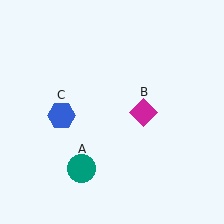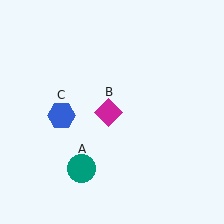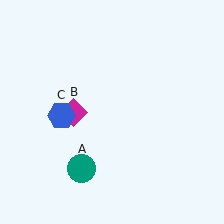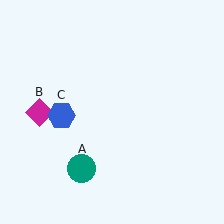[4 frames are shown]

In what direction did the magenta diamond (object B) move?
The magenta diamond (object B) moved left.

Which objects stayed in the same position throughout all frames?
Teal circle (object A) and blue hexagon (object C) remained stationary.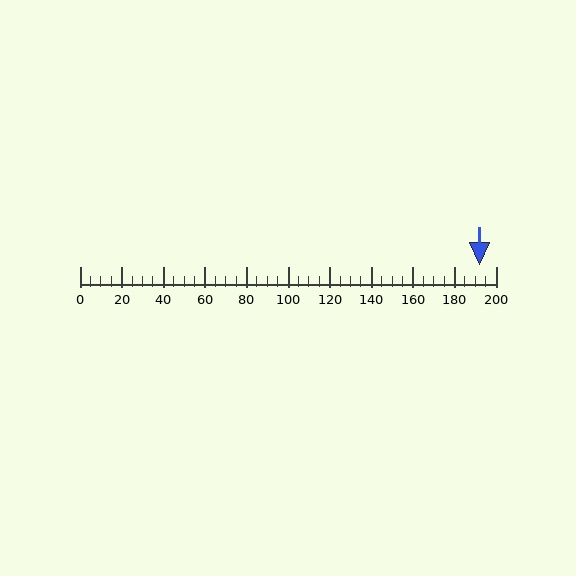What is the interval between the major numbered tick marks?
The major tick marks are spaced 20 units apart.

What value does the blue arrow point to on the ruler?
The blue arrow points to approximately 192.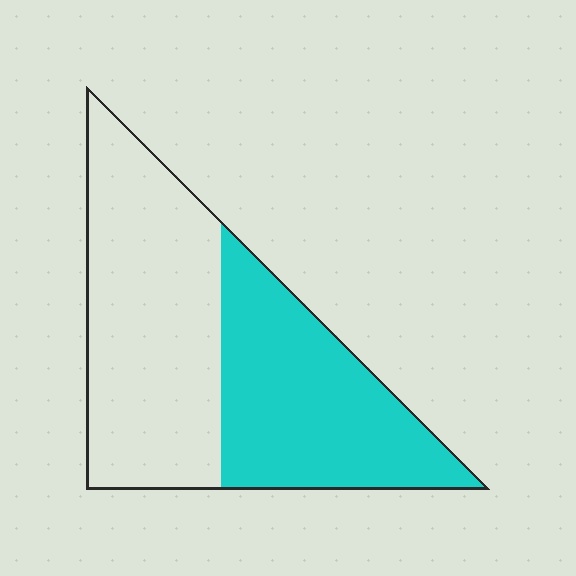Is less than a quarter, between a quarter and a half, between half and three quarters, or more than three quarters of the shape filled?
Between a quarter and a half.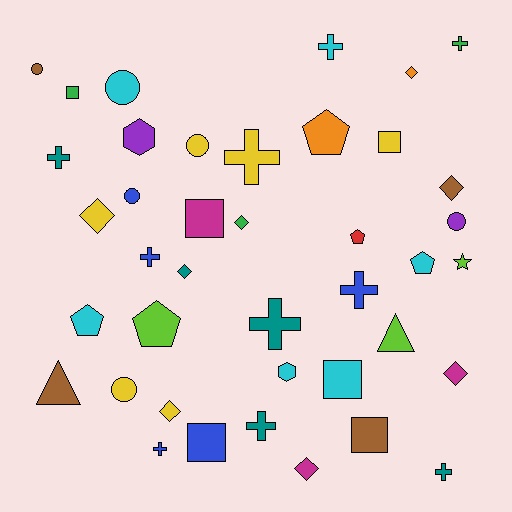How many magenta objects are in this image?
There are 3 magenta objects.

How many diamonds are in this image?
There are 8 diamonds.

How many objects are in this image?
There are 40 objects.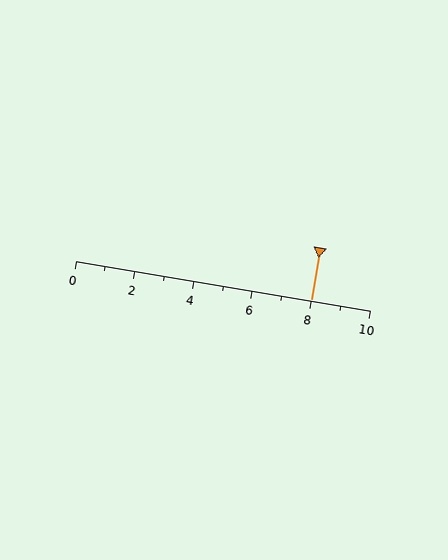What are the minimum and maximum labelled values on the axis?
The axis runs from 0 to 10.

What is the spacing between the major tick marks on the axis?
The major ticks are spaced 2 apart.